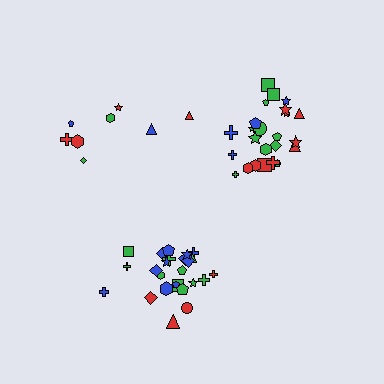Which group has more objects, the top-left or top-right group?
The top-right group.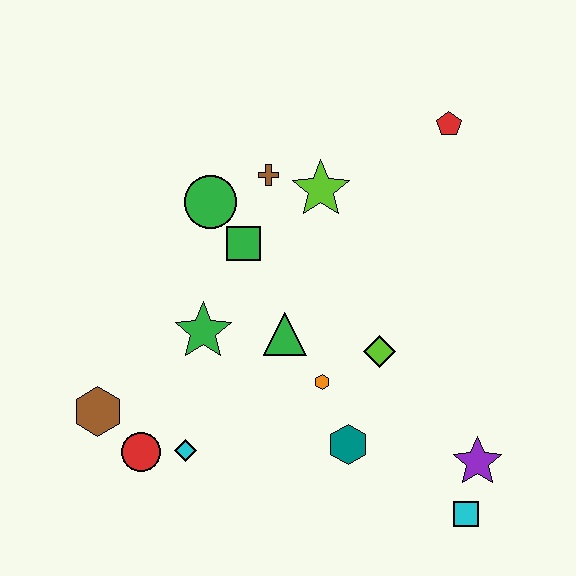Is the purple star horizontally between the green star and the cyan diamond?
No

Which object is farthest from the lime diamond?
The brown hexagon is farthest from the lime diamond.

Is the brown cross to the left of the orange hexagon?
Yes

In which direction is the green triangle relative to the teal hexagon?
The green triangle is above the teal hexagon.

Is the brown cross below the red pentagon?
Yes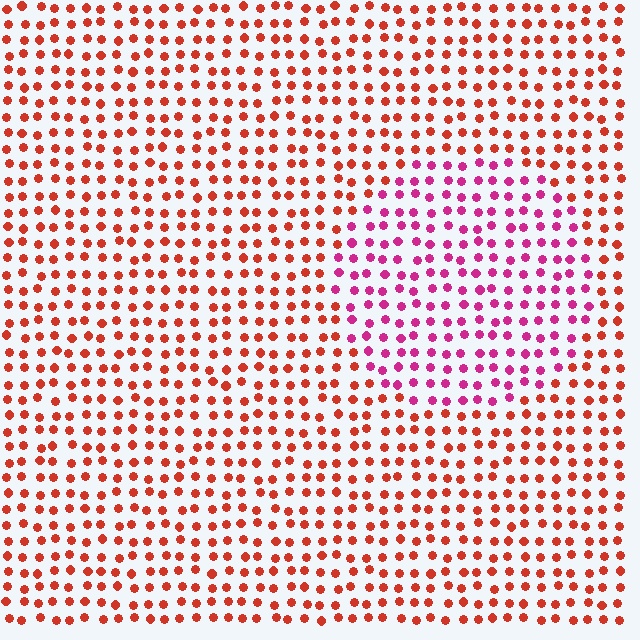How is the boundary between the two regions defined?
The boundary is defined purely by a slight shift in hue (about 42 degrees). Spacing, size, and orientation are identical on both sides.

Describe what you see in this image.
The image is filled with small red elements in a uniform arrangement. A circle-shaped region is visible where the elements are tinted to a slightly different hue, forming a subtle color boundary.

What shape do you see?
I see a circle.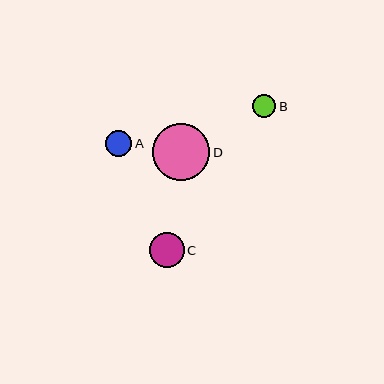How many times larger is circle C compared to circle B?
Circle C is approximately 1.5 times the size of circle B.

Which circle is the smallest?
Circle B is the smallest with a size of approximately 23 pixels.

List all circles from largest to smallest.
From largest to smallest: D, C, A, B.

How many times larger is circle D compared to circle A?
Circle D is approximately 2.2 times the size of circle A.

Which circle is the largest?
Circle D is the largest with a size of approximately 58 pixels.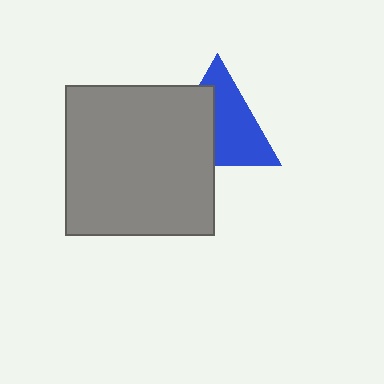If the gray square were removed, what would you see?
You would see the complete blue triangle.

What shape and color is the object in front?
The object in front is a gray square.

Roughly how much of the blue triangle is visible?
About half of it is visible (roughly 56%).